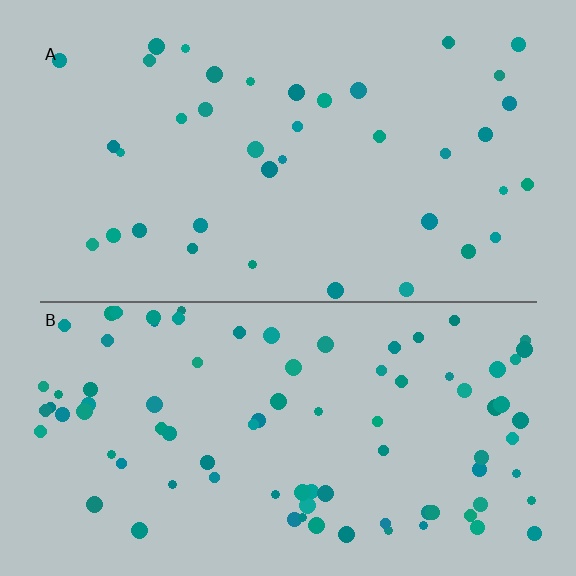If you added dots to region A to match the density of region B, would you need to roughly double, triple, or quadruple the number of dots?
Approximately double.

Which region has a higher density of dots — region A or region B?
B (the bottom).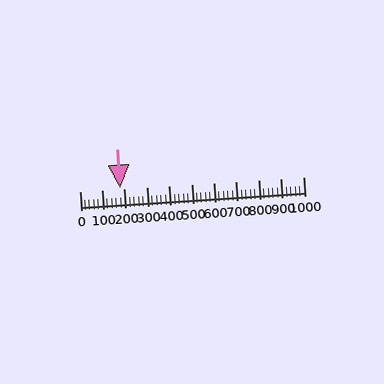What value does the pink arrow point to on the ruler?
The pink arrow points to approximately 180.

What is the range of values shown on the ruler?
The ruler shows values from 0 to 1000.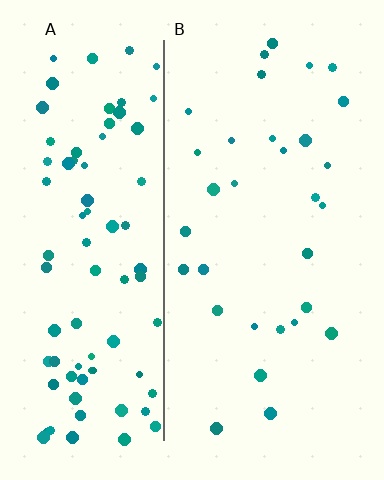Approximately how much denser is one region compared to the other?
Approximately 2.9× — region A over region B.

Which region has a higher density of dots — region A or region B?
A (the left).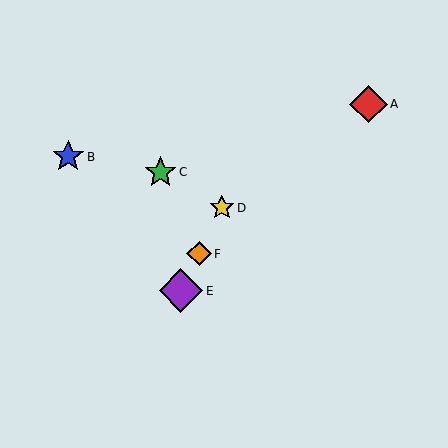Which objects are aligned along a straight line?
Objects D, E, F are aligned along a straight line.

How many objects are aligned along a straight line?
3 objects (D, E, F) are aligned along a straight line.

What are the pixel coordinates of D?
Object D is at (222, 208).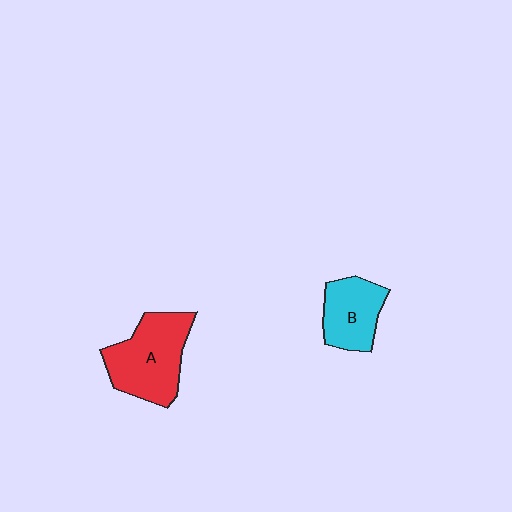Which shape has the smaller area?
Shape B (cyan).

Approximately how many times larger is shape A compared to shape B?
Approximately 1.5 times.